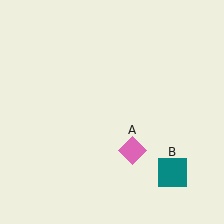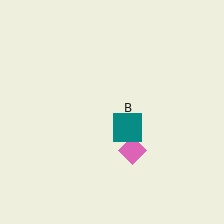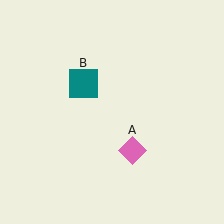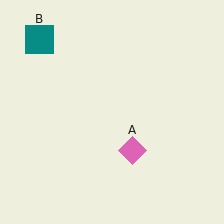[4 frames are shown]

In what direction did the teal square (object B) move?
The teal square (object B) moved up and to the left.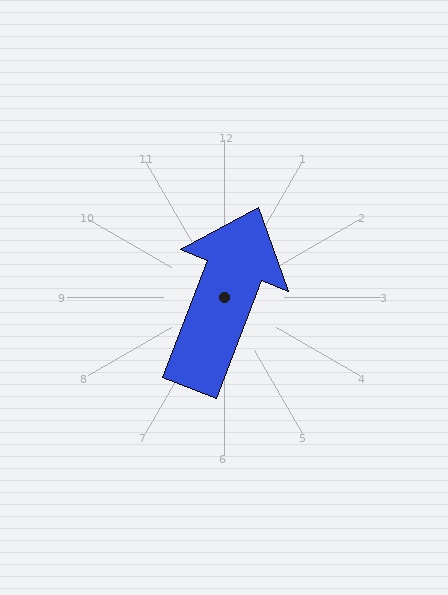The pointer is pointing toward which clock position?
Roughly 1 o'clock.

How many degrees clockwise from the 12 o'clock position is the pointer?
Approximately 21 degrees.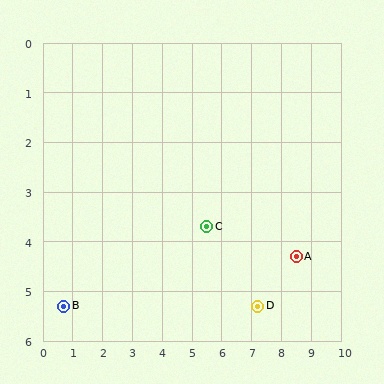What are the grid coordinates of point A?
Point A is at approximately (8.5, 4.3).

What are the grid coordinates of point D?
Point D is at approximately (7.2, 5.3).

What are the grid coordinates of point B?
Point B is at approximately (0.7, 5.3).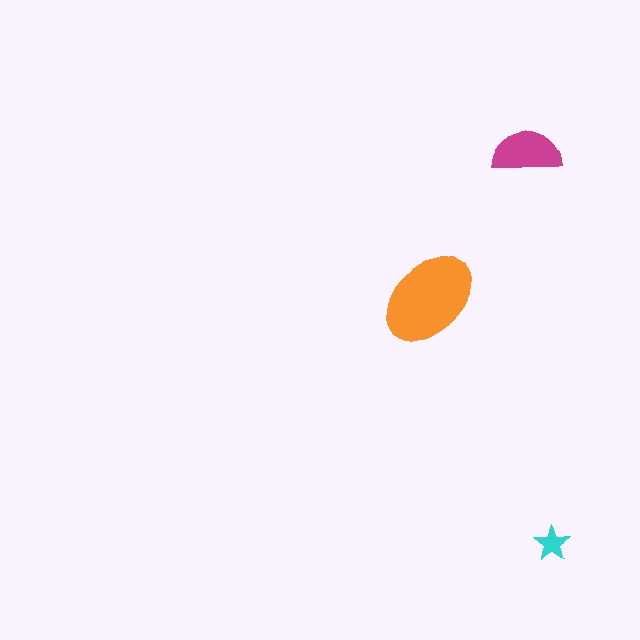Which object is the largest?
The orange ellipse.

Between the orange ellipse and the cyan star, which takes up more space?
The orange ellipse.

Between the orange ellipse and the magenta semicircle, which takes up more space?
The orange ellipse.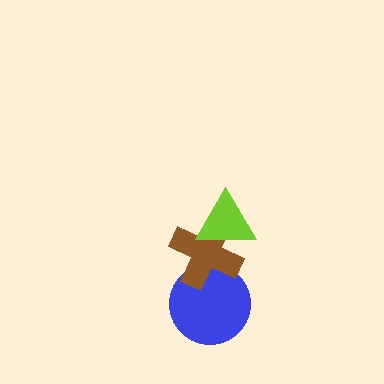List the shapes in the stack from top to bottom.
From top to bottom: the lime triangle, the brown cross, the blue circle.